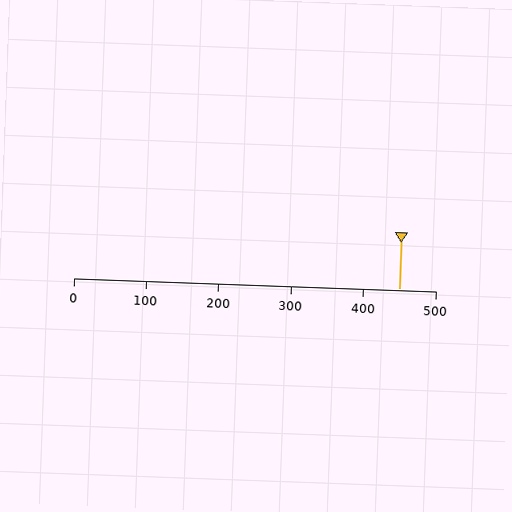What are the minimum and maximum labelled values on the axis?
The axis runs from 0 to 500.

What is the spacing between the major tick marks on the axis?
The major ticks are spaced 100 apart.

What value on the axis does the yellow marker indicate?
The marker indicates approximately 450.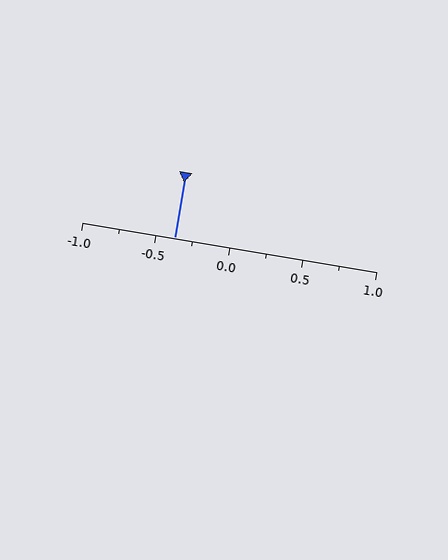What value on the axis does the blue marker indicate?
The marker indicates approximately -0.38.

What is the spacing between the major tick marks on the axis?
The major ticks are spaced 0.5 apart.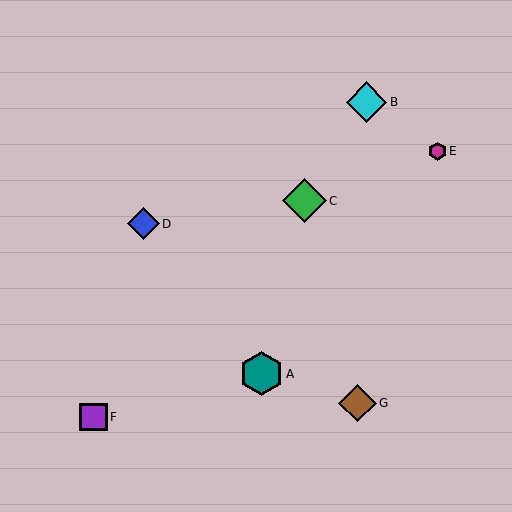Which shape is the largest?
The teal hexagon (labeled A) is the largest.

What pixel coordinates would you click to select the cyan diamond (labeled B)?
Click at (367, 102) to select the cyan diamond B.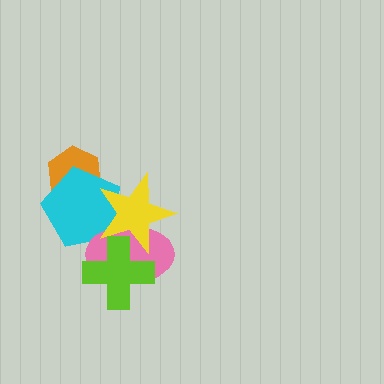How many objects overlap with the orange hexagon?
1 object overlaps with the orange hexagon.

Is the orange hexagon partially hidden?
Yes, it is partially covered by another shape.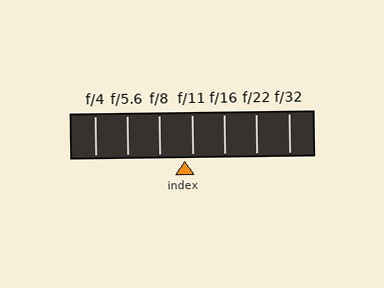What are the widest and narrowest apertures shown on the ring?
The widest aperture shown is f/4 and the narrowest is f/32.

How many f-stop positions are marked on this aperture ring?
There are 7 f-stop positions marked.